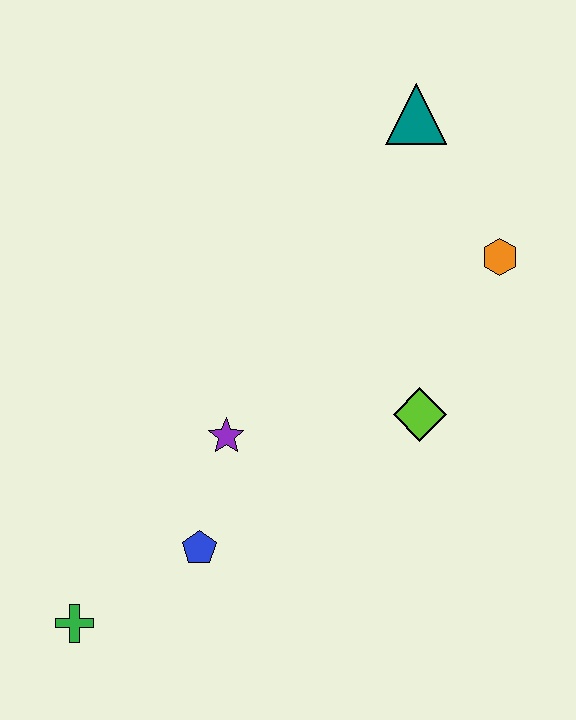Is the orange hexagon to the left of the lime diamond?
No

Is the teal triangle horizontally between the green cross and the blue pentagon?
No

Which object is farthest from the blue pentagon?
The teal triangle is farthest from the blue pentagon.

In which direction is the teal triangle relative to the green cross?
The teal triangle is above the green cross.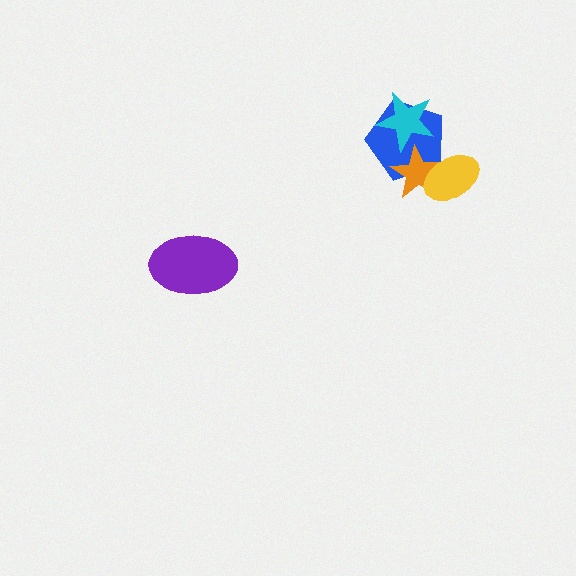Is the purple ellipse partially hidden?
No, no other shape covers it.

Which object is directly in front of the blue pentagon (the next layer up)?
The orange star is directly in front of the blue pentagon.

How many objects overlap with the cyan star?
2 objects overlap with the cyan star.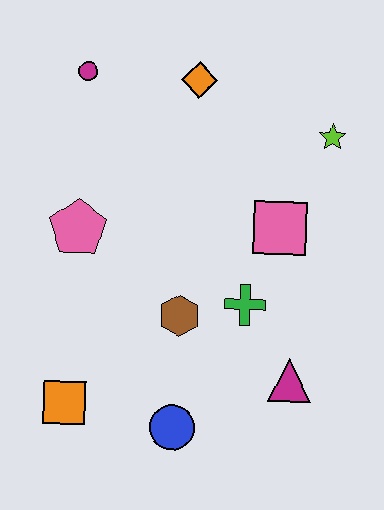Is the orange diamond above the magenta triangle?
Yes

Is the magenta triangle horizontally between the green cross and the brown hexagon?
No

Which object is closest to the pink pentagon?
The brown hexagon is closest to the pink pentagon.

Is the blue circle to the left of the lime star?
Yes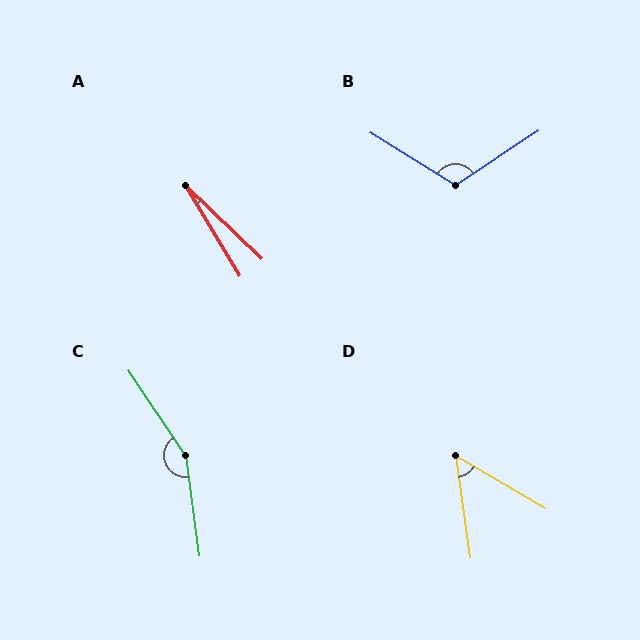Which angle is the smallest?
A, at approximately 15 degrees.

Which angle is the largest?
C, at approximately 154 degrees.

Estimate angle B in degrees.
Approximately 115 degrees.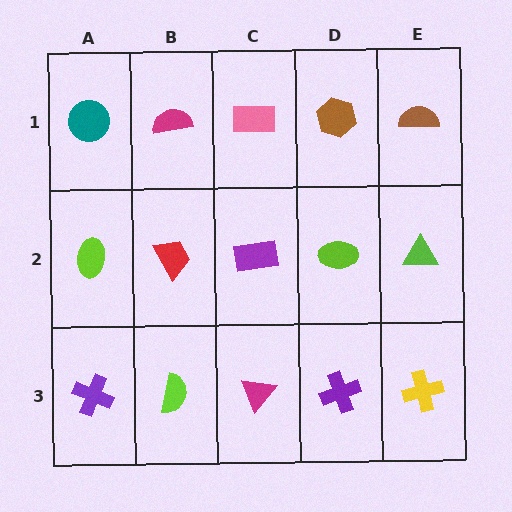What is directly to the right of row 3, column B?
A magenta triangle.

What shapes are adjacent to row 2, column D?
A brown hexagon (row 1, column D), a purple cross (row 3, column D), a purple rectangle (row 2, column C), a lime triangle (row 2, column E).